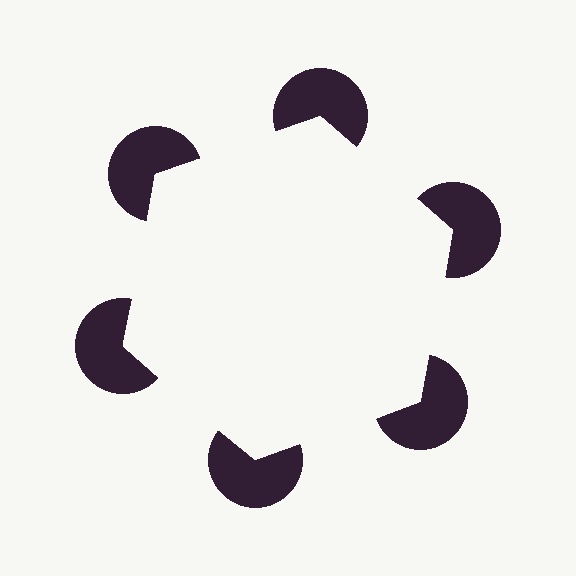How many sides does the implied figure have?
6 sides.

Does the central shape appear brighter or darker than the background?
It typically appears slightly brighter than the background, even though no actual brightness change is drawn.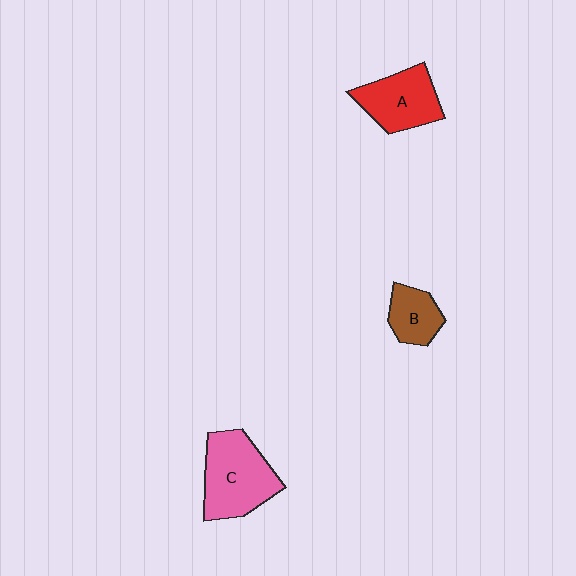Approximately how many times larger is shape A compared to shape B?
Approximately 1.6 times.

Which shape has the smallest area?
Shape B (brown).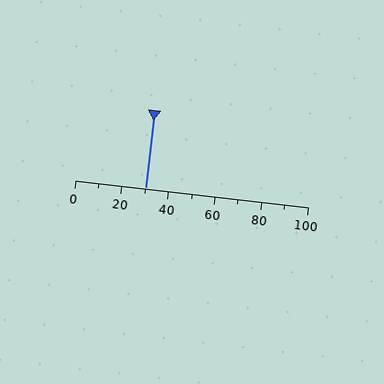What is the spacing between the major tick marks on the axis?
The major ticks are spaced 20 apart.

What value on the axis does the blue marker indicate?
The marker indicates approximately 30.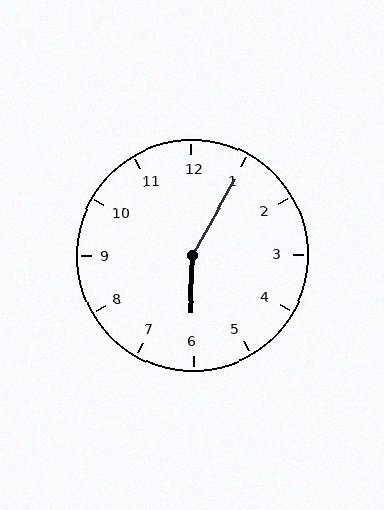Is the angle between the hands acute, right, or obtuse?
It is obtuse.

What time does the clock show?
6:05.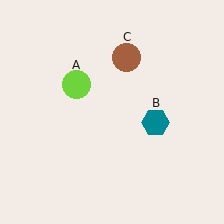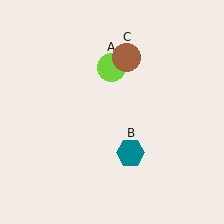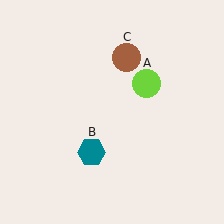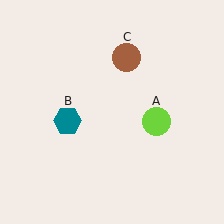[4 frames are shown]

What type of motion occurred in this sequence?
The lime circle (object A), teal hexagon (object B) rotated clockwise around the center of the scene.